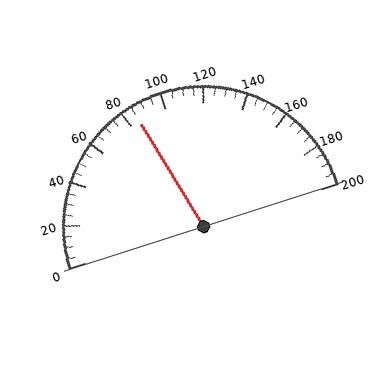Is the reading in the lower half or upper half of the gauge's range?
The reading is in the lower half of the range (0 to 200).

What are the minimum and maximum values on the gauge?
The gauge ranges from 0 to 200.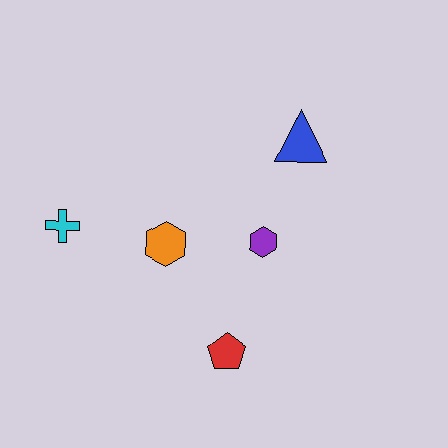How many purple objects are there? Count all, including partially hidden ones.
There is 1 purple object.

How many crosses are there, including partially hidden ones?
There is 1 cross.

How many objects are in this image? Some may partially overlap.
There are 5 objects.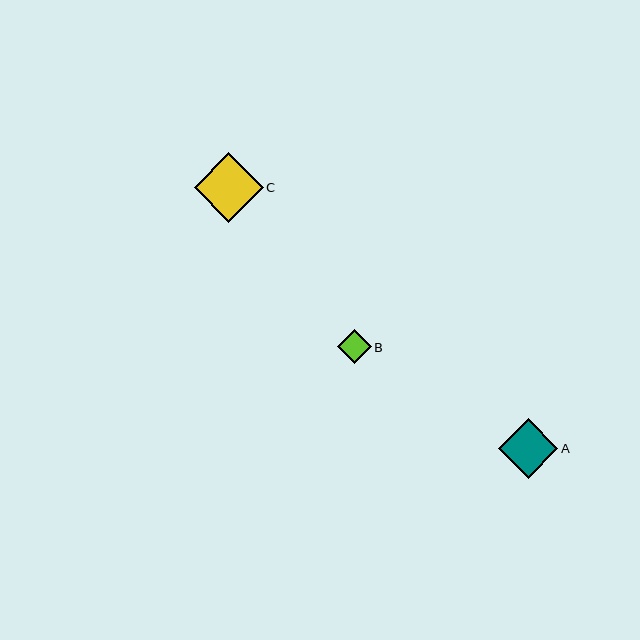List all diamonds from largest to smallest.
From largest to smallest: C, A, B.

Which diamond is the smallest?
Diamond B is the smallest with a size of approximately 34 pixels.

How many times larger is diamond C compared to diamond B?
Diamond C is approximately 2.0 times the size of diamond B.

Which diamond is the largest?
Diamond C is the largest with a size of approximately 69 pixels.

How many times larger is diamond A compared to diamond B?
Diamond A is approximately 1.8 times the size of diamond B.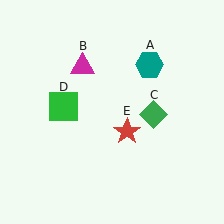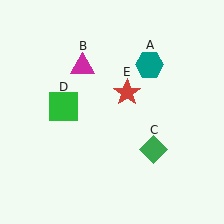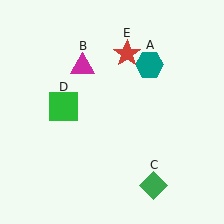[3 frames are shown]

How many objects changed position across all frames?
2 objects changed position: green diamond (object C), red star (object E).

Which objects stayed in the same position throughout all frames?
Teal hexagon (object A) and magenta triangle (object B) and green square (object D) remained stationary.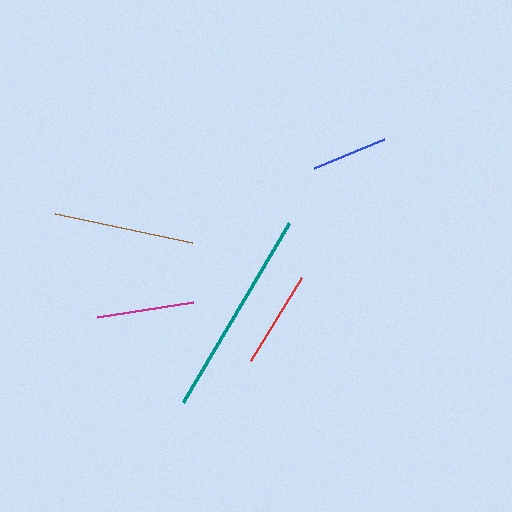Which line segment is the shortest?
The blue line is the shortest at approximately 76 pixels.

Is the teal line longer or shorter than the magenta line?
The teal line is longer than the magenta line.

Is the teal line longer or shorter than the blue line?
The teal line is longer than the blue line.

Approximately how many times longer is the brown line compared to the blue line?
The brown line is approximately 1.9 times the length of the blue line.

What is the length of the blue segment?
The blue segment is approximately 76 pixels long.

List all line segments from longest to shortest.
From longest to shortest: teal, brown, red, magenta, blue.